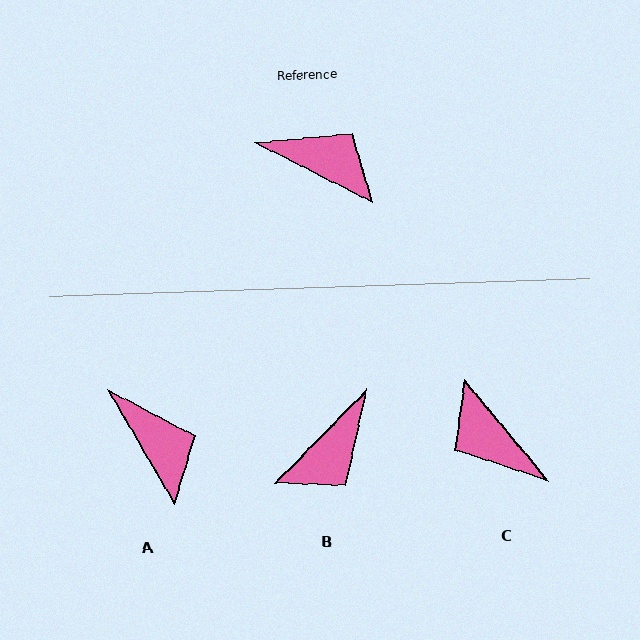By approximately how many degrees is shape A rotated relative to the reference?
Approximately 33 degrees clockwise.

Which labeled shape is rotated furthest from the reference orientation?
C, about 157 degrees away.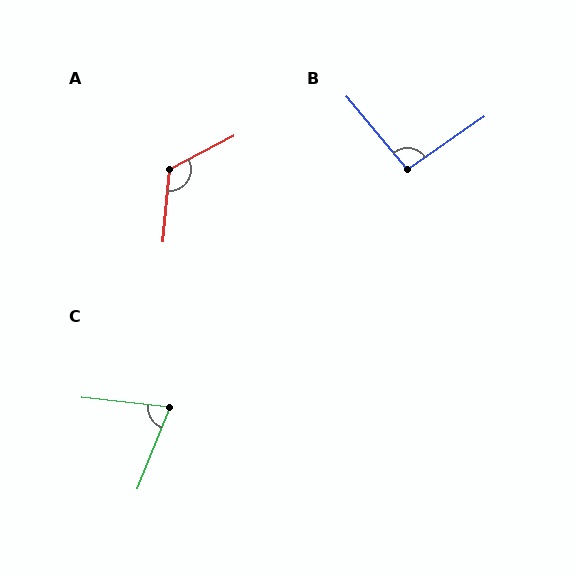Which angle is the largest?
A, at approximately 122 degrees.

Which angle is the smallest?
C, at approximately 74 degrees.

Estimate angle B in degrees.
Approximately 96 degrees.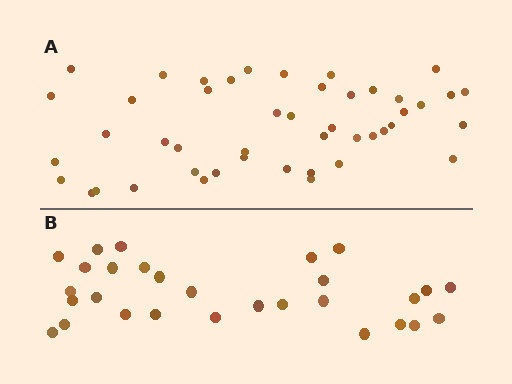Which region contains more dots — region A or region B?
Region A (the top region) has more dots.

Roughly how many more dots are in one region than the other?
Region A has approximately 15 more dots than region B.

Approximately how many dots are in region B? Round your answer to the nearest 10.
About 30 dots. (The exact count is 29, which rounds to 30.)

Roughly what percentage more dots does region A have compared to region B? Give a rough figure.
About 60% more.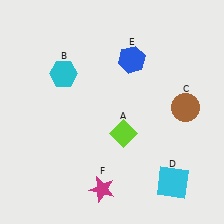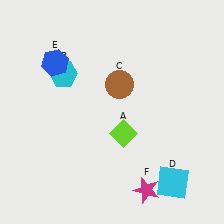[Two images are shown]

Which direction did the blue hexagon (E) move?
The blue hexagon (E) moved left.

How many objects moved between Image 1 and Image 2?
3 objects moved between the two images.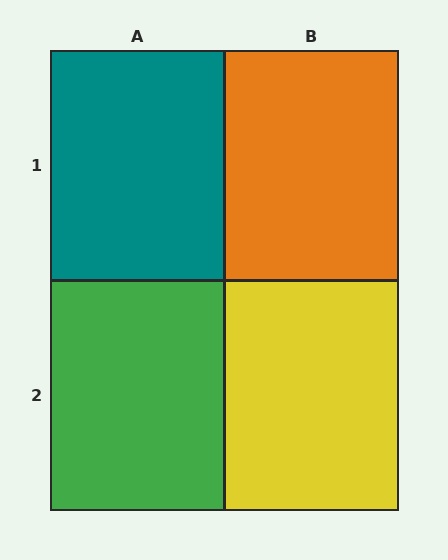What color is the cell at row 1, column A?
Teal.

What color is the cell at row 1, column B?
Orange.